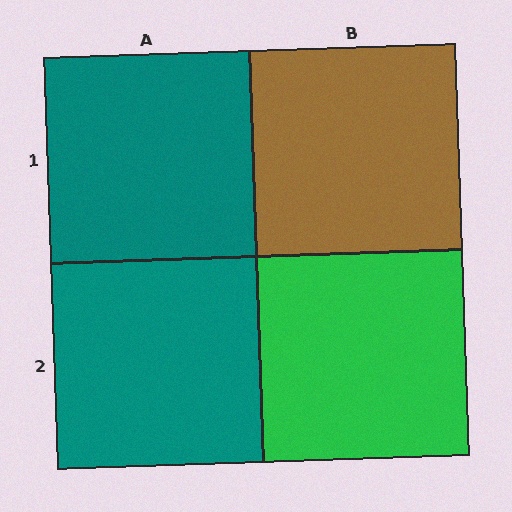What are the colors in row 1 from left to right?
Teal, brown.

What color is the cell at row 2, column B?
Green.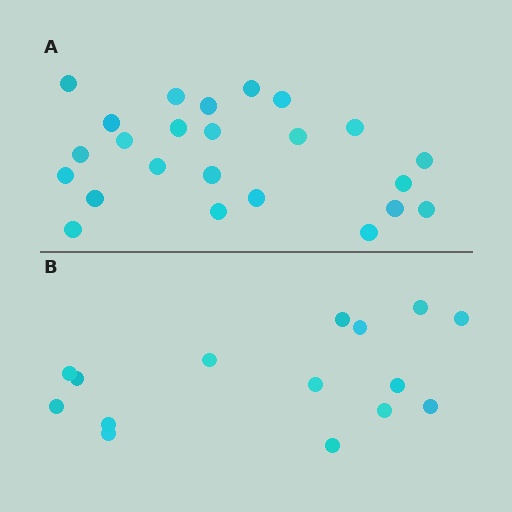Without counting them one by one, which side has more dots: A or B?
Region A (the top region) has more dots.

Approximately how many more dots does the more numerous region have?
Region A has roughly 8 or so more dots than region B.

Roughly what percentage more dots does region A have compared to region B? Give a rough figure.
About 60% more.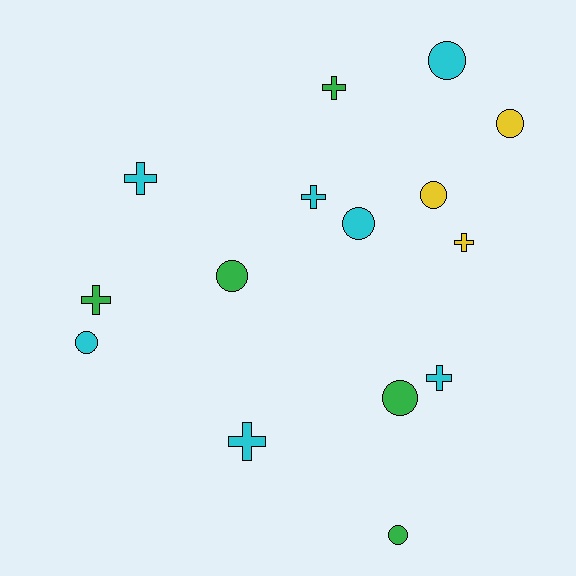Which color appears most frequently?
Cyan, with 7 objects.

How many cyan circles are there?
There are 3 cyan circles.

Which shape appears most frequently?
Circle, with 8 objects.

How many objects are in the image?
There are 15 objects.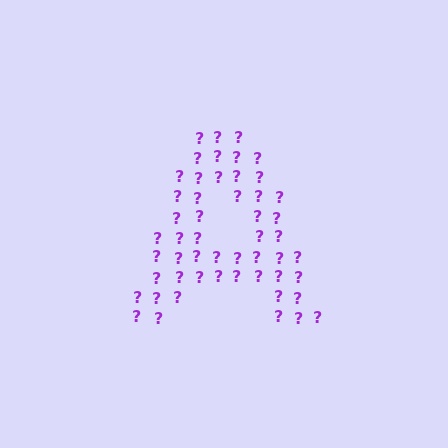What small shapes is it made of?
It is made of small question marks.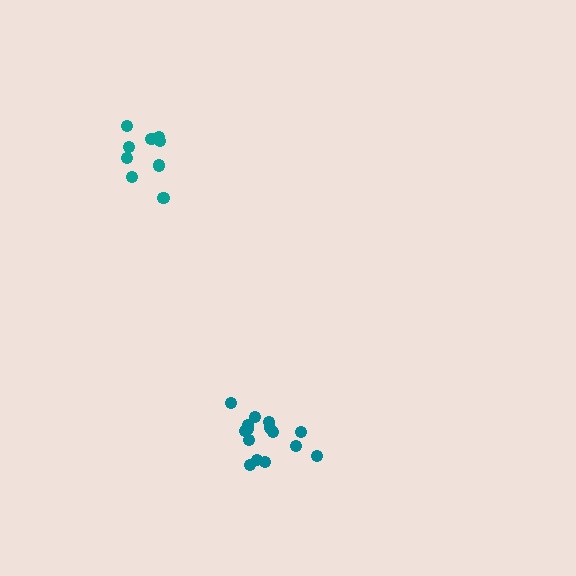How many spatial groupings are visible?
There are 2 spatial groupings.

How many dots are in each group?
Group 1: 15 dots, Group 2: 9 dots (24 total).